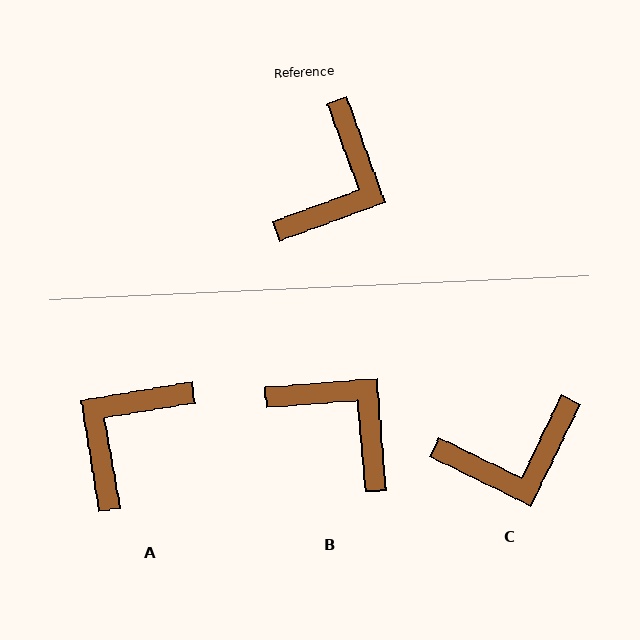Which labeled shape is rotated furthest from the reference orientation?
A, about 169 degrees away.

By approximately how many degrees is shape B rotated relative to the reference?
Approximately 75 degrees counter-clockwise.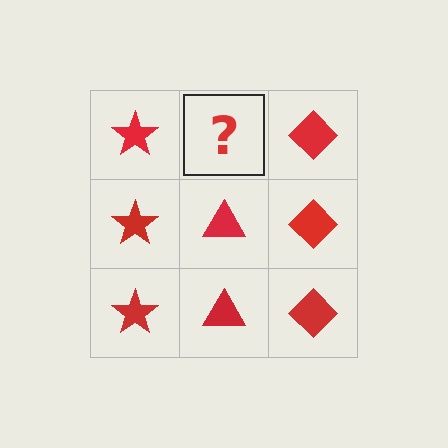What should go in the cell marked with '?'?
The missing cell should contain a red triangle.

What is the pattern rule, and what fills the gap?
The rule is that each column has a consistent shape. The gap should be filled with a red triangle.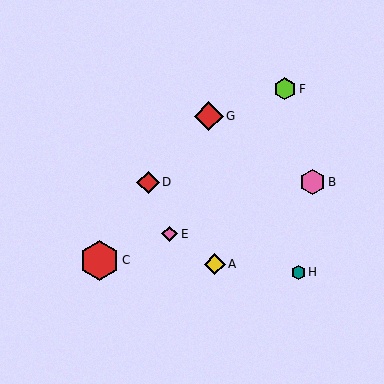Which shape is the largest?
The red hexagon (labeled C) is the largest.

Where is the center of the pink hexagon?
The center of the pink hexagon is at (312, 182).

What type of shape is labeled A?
Shape A is a yellow diamond.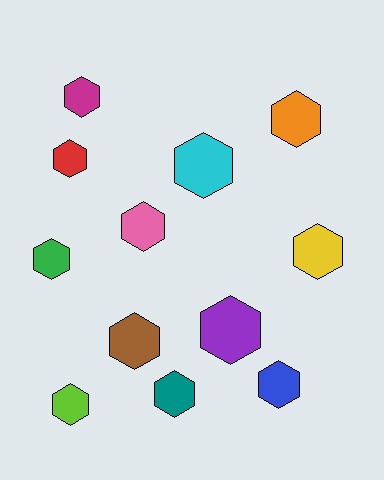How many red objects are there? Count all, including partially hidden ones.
There is 1 red object.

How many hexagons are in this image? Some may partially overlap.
There are 12 hexagons.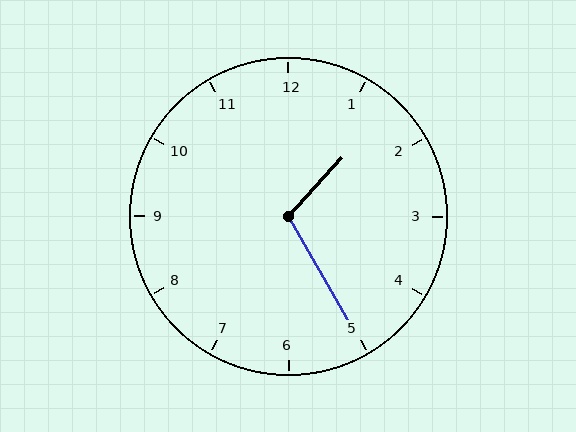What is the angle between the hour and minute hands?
Approximately 108 degrees.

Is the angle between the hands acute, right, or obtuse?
It is obtuse.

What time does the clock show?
1:25.